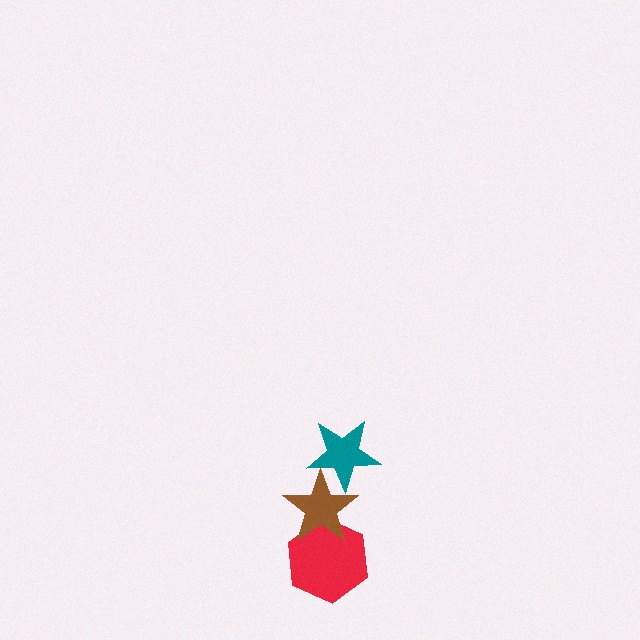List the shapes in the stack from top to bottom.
From top to bottom: the teal star, the brown star, the red hexagon.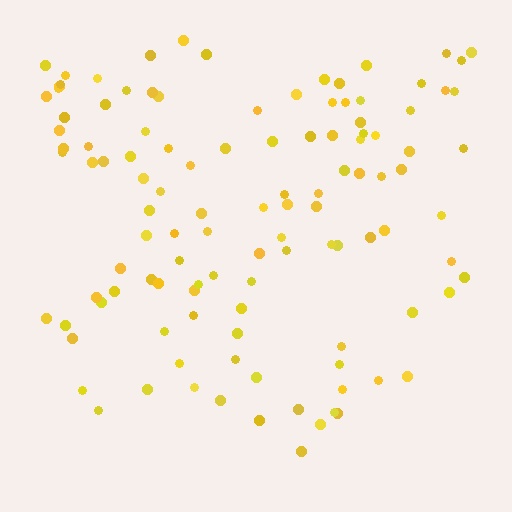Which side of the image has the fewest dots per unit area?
The bottom.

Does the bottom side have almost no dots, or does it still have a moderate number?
Still a moderate number, just noticeably fewer than the top.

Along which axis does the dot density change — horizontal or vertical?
Vertical.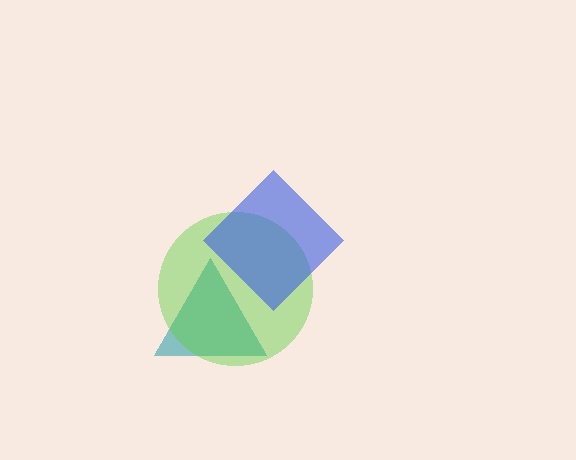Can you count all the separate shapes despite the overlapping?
Yes, there are 3 separate shapes.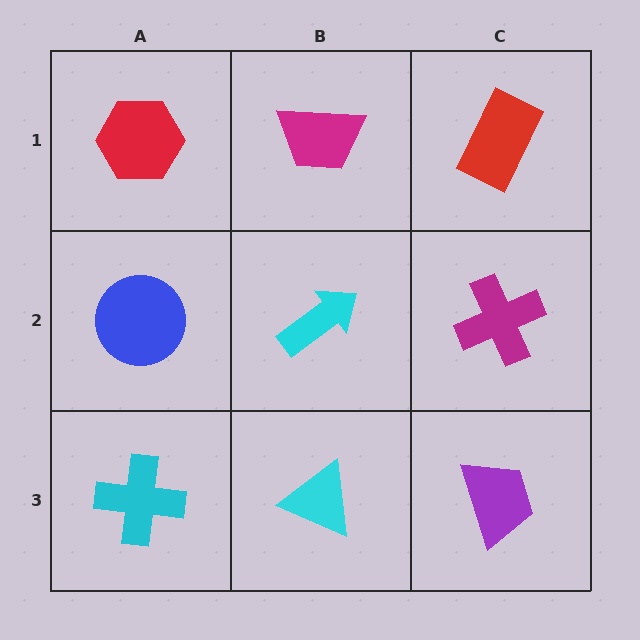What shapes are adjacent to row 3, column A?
A blue circle (row 2, column A), a cyan triangle (row 3, column B).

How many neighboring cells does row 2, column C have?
3.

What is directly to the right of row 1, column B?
A red rectangle.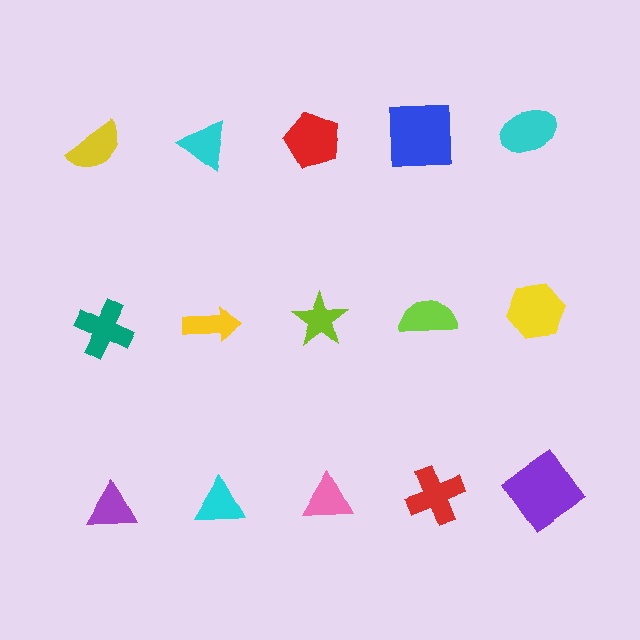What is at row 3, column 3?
A pink triangle.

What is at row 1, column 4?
A blue square.